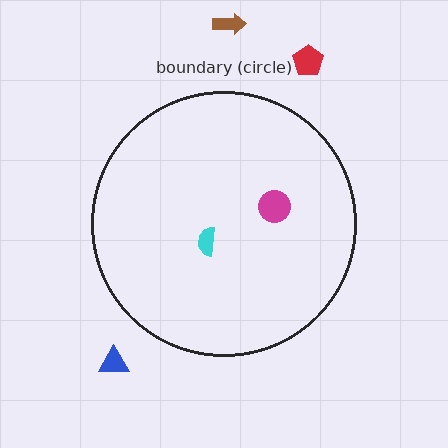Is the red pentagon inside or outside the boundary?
Outside.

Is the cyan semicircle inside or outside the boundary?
Inside.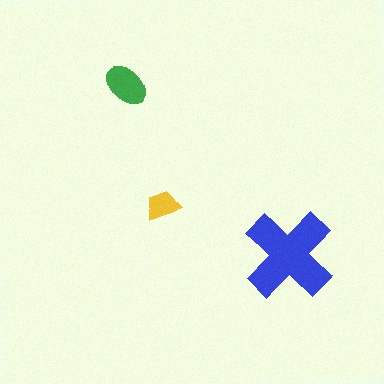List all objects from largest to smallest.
The blue cross, the green ellipse, the yellow trapezoid.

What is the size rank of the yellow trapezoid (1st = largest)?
3rd.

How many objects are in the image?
There are 3 objects in the image.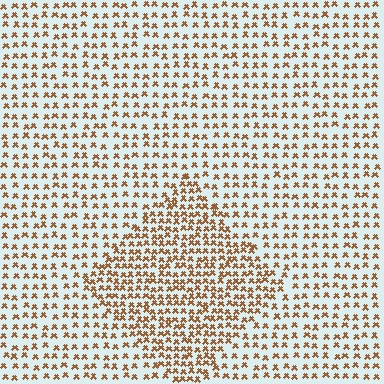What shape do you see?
I see a diamond.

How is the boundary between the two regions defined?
The boundary is defined by a change in element density (approximately 1.8x ratio). All elements are the same color, size, and shape.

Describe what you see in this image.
The image contains small brown elements arranged at two different densities. A diamond-shaped region is visible where the elements are more densely packed than the surrounding area.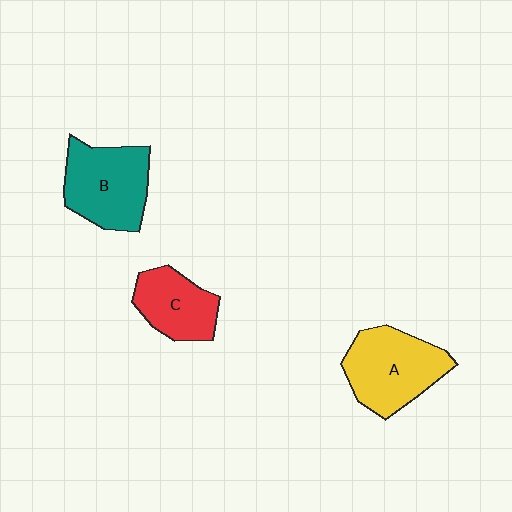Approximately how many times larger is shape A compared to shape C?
Approximately 1.4 times.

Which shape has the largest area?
Shape A (yellow).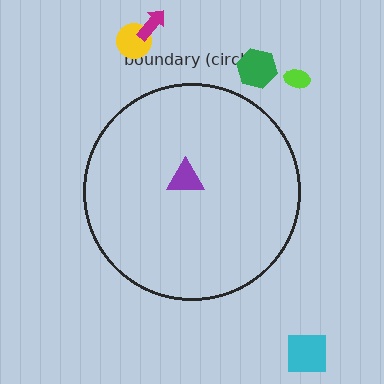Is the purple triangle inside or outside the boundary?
Inside.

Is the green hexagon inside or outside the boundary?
Outside.